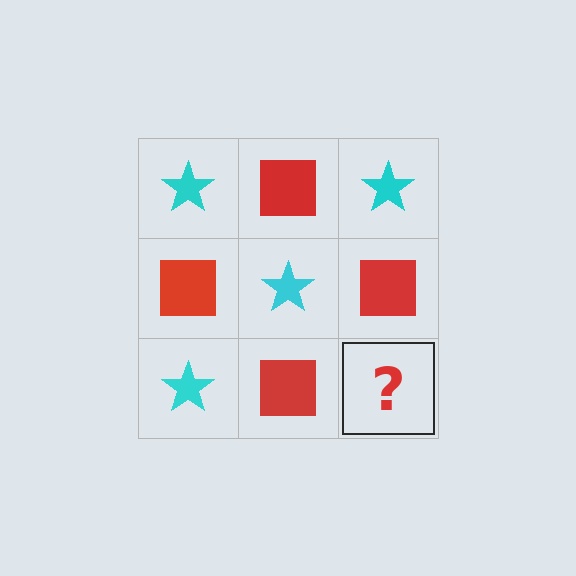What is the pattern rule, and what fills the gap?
The rule is that it alternates cyan star and red square in a checkerboard pattern. The gap should be filled with a cyan star.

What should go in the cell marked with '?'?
The missing cell should contain a cyan star.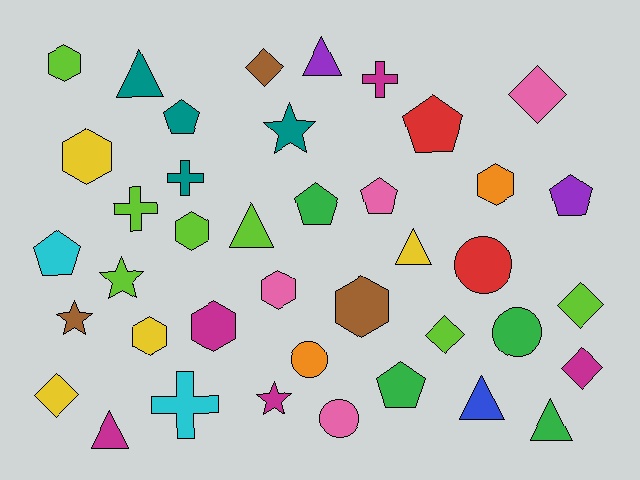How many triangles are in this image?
There are 7 triangles.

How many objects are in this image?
There are 40 objects.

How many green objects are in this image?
There are 4 green objects.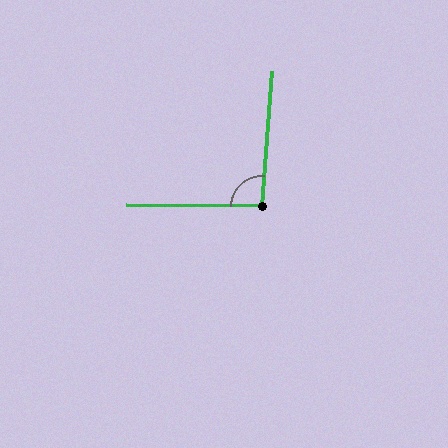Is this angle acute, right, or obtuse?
It is approximately a right angle.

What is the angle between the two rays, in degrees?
Approximately 93 degrees.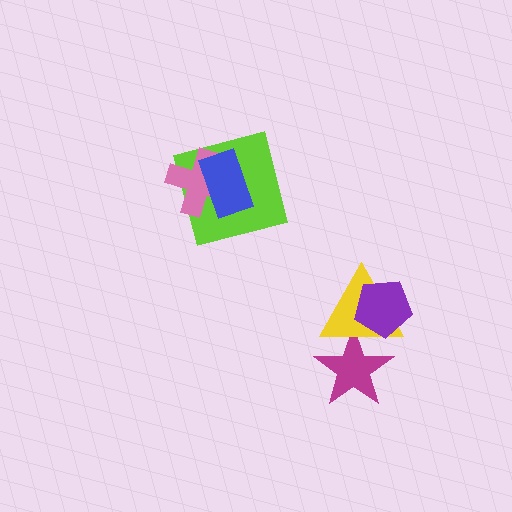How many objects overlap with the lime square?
2 objects overlap with the lime square.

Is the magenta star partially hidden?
Yes, it is partially covered by another shape.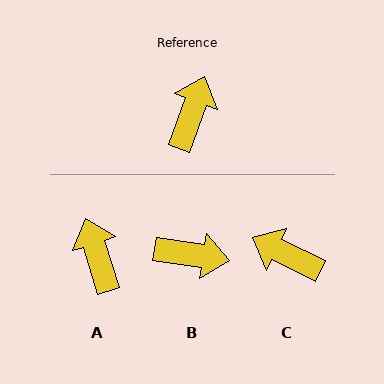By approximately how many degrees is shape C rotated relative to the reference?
Approximately 84 degrees counter-clockwise.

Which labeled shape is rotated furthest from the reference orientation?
C, about 84 degrees away.